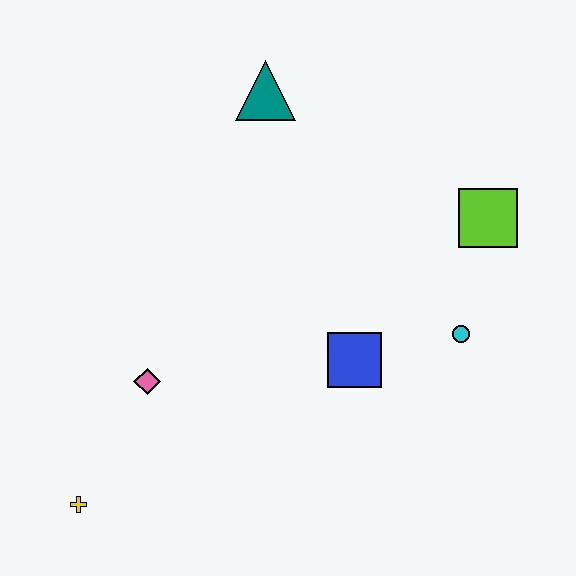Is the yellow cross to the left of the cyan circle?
Yes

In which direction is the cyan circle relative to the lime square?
The cyan circle is below the lime square.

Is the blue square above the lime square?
No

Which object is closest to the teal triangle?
The lime square is closest to the teal triangle.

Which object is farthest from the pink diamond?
The lime square is farthest from the pink diamond.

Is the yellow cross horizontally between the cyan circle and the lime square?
No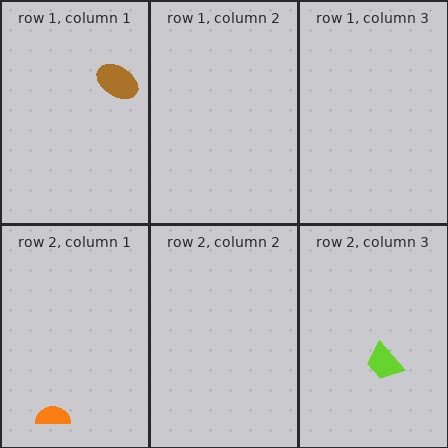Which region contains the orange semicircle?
The row 2, column 1 region.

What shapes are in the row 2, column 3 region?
The lime trapezoid.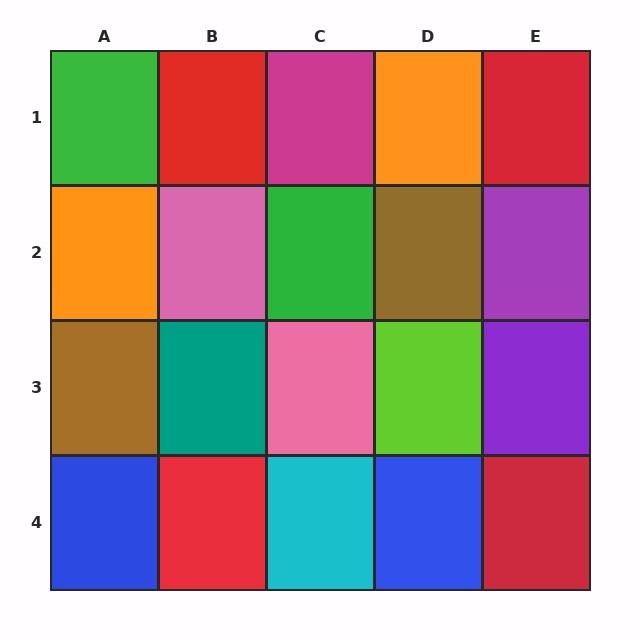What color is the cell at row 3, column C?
Pink.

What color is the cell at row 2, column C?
Green.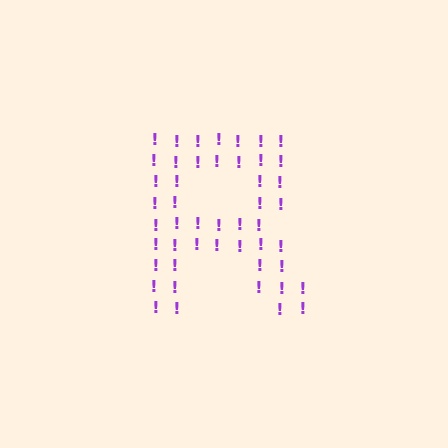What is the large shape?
The large shape is the letter R.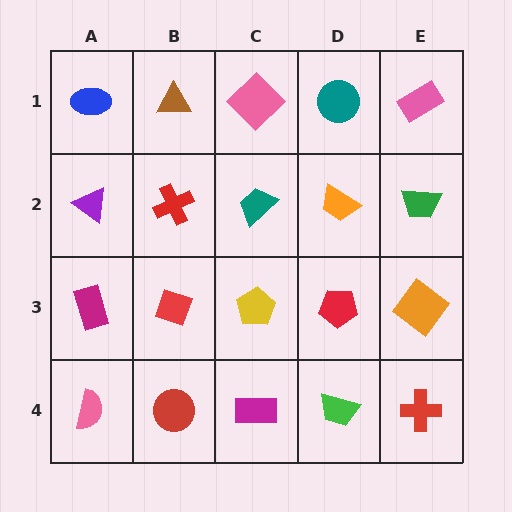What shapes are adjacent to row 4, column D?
A red pentagon (row 3, column D), a magenta rectangle (row 4, column C), a red cross (row 4, column E).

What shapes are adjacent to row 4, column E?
An orange diamond (row 3, column E), a green trapezoid (row 4, column D).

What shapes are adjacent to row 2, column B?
A brown triangle (row 1, column B), a red diamond (row 3, column B), a purple triangle (row 2, column A), a teal trapezoid (row 2, column C).